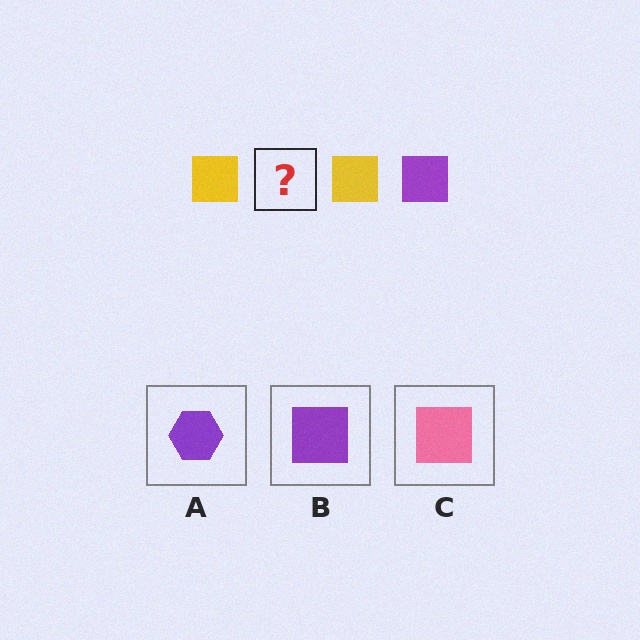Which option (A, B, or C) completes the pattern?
B.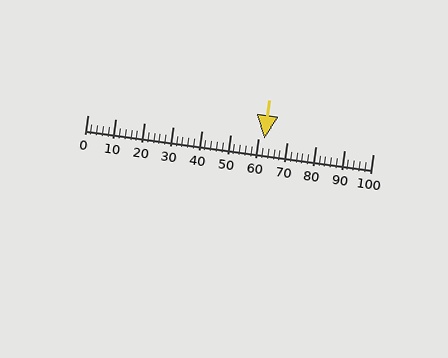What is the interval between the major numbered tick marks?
The major tick marks are spaced 10 units apart.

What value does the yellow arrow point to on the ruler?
The yellow arrow points to approximately 62.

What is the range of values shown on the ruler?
The ruler shows values from 0 to 100.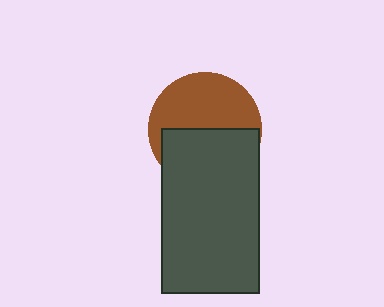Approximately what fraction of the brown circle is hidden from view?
Roughly 48% of the brown circle is hidden behind the dark gray rectangle.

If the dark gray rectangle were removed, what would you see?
You would see the complete brown circle.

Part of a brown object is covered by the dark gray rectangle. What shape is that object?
It is a circle.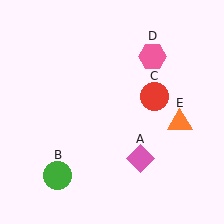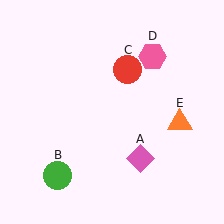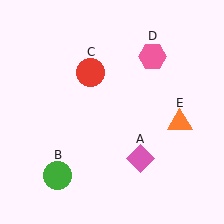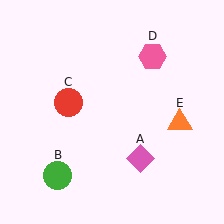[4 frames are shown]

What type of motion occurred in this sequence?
The red circle (object C) rotated counterclockwise around the center of the scene.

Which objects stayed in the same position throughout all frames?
Pink diamond (object A) and green circle (object B) and pink hexagon (object D) and orange triangle (object E) remained stationary.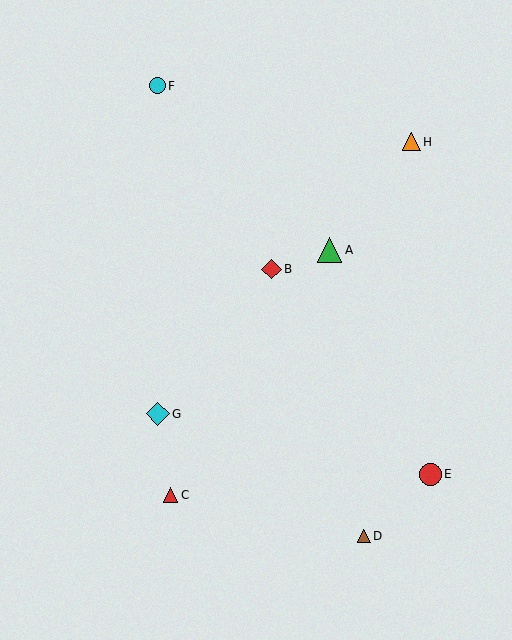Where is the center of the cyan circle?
The center of the cyan circle is at (157, 86).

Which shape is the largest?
The green triangle (labeled A) is the largest.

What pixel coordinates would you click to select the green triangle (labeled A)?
Click at (330, 250) to select the green triangle A.